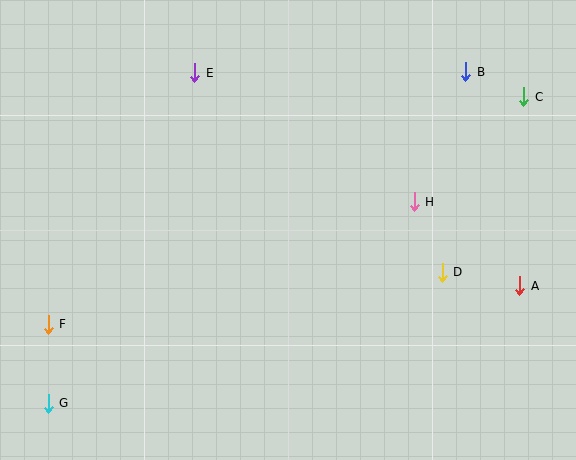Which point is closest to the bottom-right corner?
Point A is closest to the bottom-right corner.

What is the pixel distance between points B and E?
The distance between B and E is 271 pixels.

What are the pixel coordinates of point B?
Point B is at (466, 72).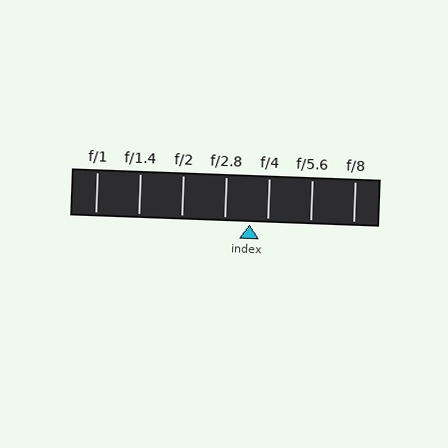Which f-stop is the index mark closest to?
The index mark is closest to f/4.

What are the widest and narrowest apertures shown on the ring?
The widest aperture shown is f/1 and the narrowest is f/8.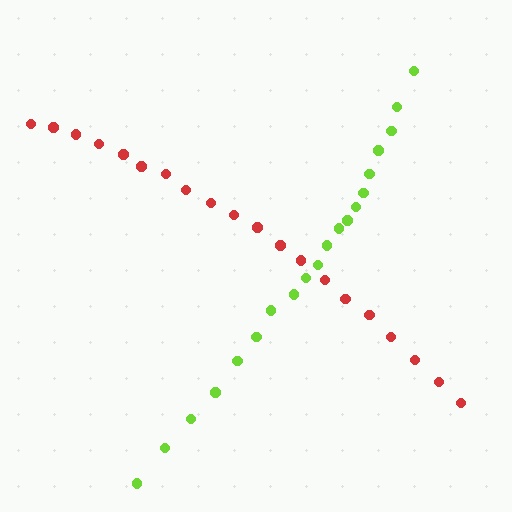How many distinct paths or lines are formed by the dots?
There are 2 distinct paths.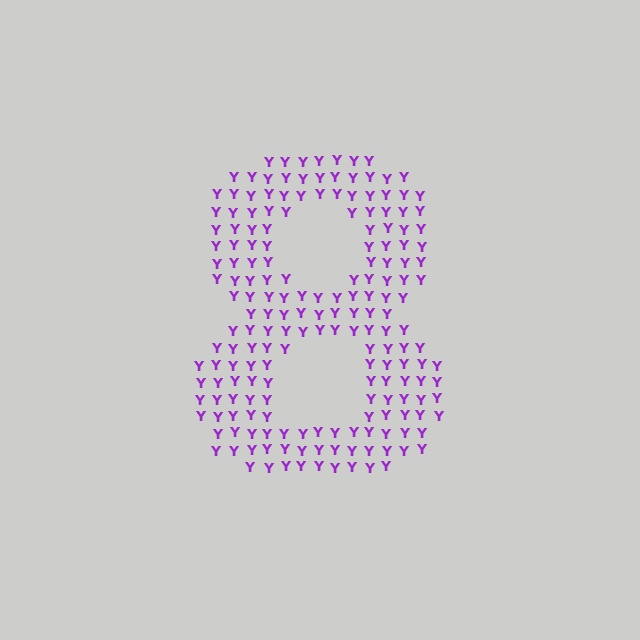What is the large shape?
The large shape is the digit 8.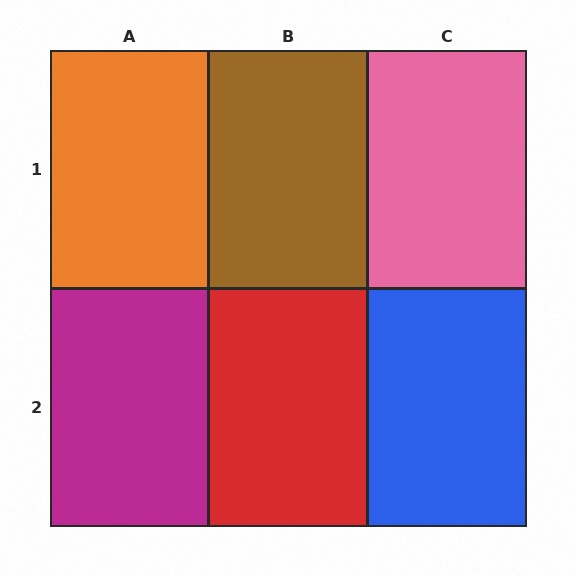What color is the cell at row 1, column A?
Orange.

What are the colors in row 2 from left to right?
Magenta, red, blue.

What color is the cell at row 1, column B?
Brown.